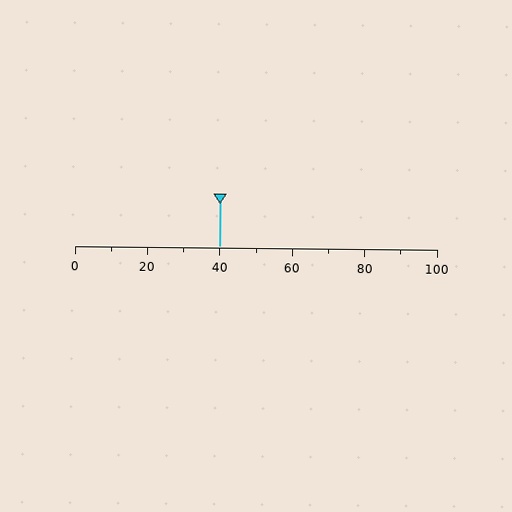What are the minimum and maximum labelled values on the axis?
The axis runs from 0 to 100.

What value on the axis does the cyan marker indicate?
The marker indicates approximately 40.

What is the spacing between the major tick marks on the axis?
The major ticks are spaced 20 apart.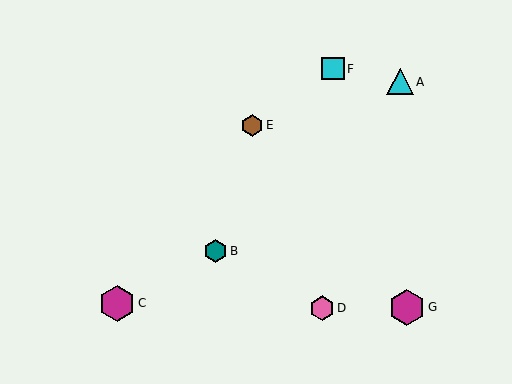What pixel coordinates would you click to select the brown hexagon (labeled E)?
Click at (252, 125) to select the brown hexagon E.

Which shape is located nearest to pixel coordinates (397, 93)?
The cyan triangle (labeled A) at (400, 82) is nearest to that location.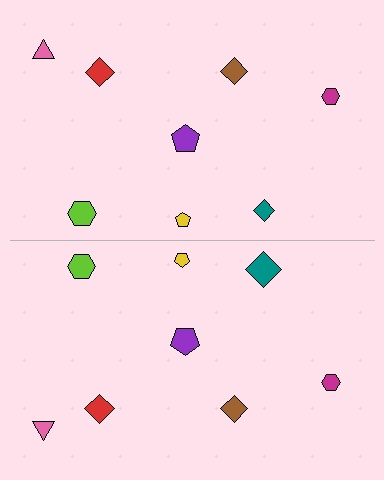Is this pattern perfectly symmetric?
No, the pattern is not perfectly symmetric. The teal diamond on the bottom side has a different size than its mirror counterpart.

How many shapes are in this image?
There are 16 shapes in this image.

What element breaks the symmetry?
The teal diamond on the bottom side has a different size than its mirror counterpart.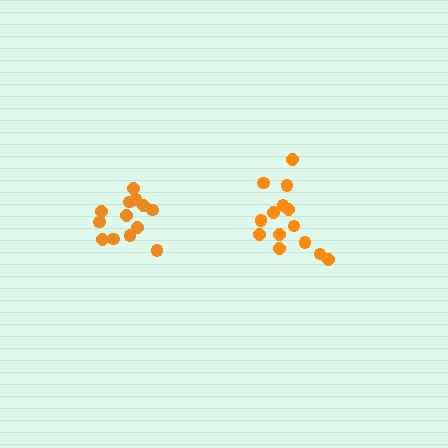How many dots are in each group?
Group 1: 13 dots, Group 2: 14 dots (27 total).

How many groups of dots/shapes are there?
There are 2 groups.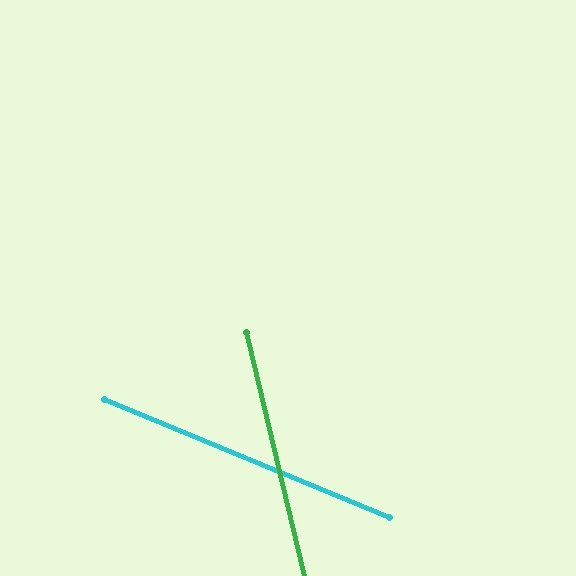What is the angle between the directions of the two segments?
Approximately 54 degrees.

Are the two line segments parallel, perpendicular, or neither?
Neither parallel nor perpendicular — they differ by about 54°.